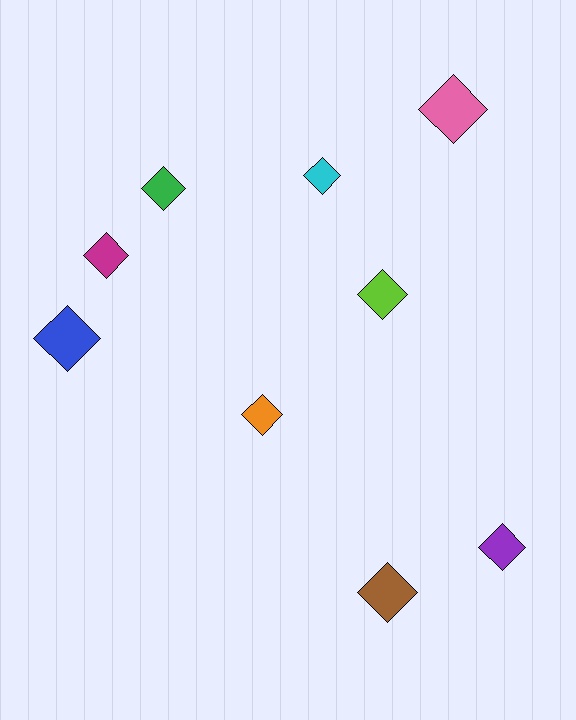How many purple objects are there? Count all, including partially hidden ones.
There is 1 purple object.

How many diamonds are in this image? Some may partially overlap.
There are 9 diamonds.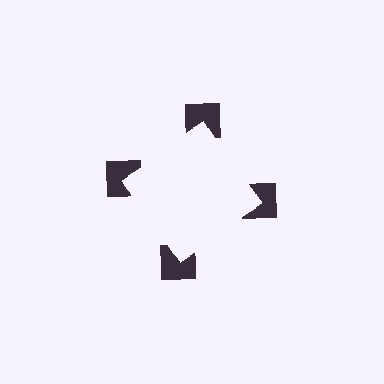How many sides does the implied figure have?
4 sides.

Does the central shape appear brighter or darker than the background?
It typically appears slightly brighter than the background, even though no actual brightness change is drawn.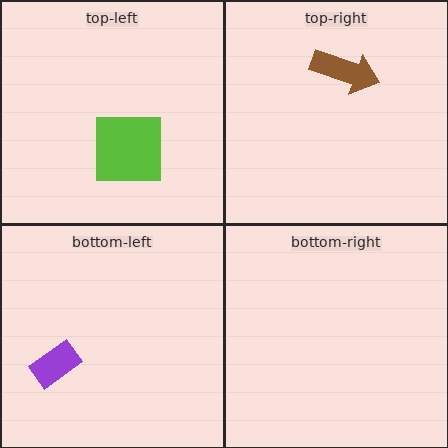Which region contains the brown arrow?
The top-right region.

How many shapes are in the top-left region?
1.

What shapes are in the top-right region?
The brown arrow.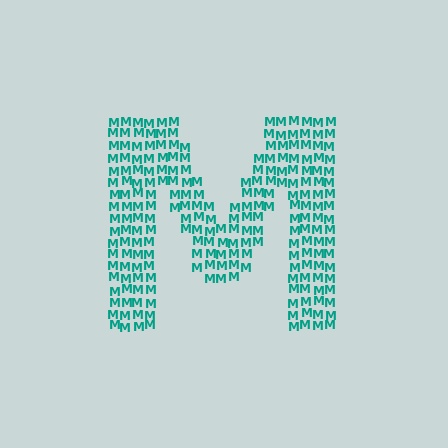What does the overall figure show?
The overall figure shows the letter M.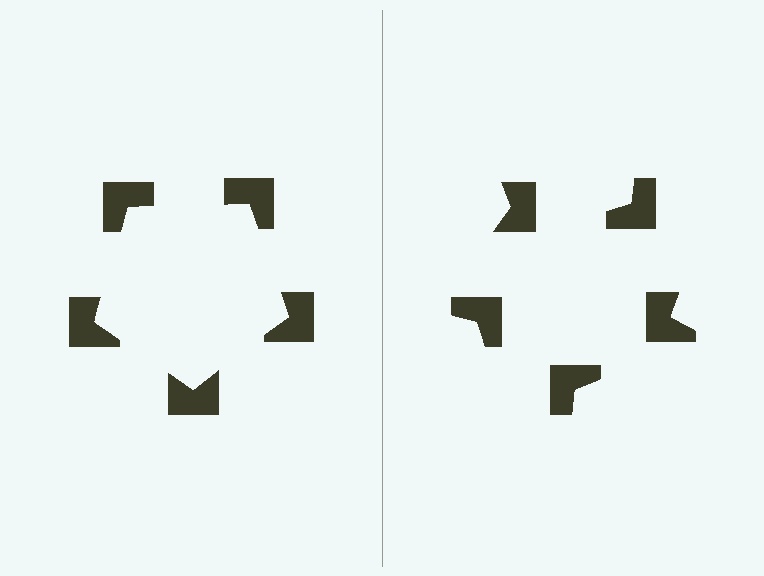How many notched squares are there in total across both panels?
10 — 5 on each side.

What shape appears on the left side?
An illusory pentagon.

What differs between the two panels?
The notched squares are positioned identically on both sides; only the wedge orientations differ. On the left they align to a pentagon; on the right they are misaligned.